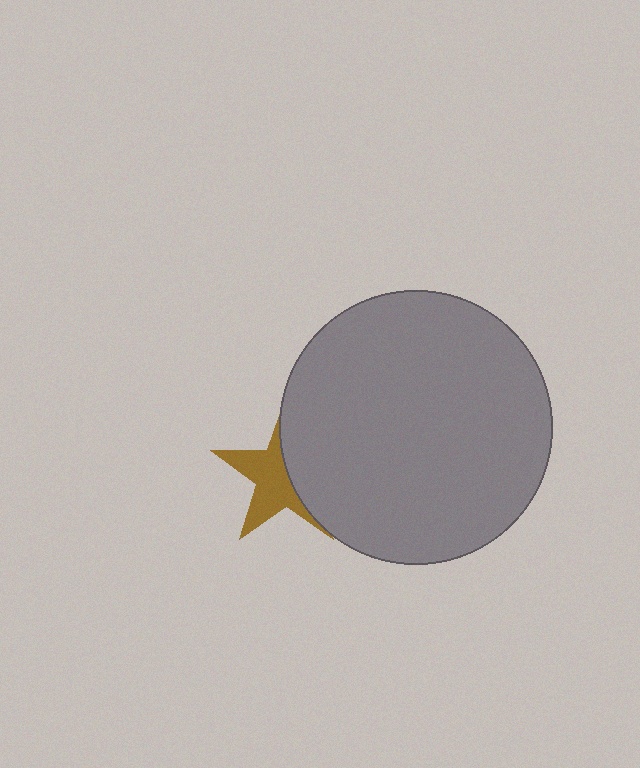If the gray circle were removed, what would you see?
You would see the complete brown star.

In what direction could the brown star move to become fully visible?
The brown star could move left. That would shift it out from behind the gray circle entirely.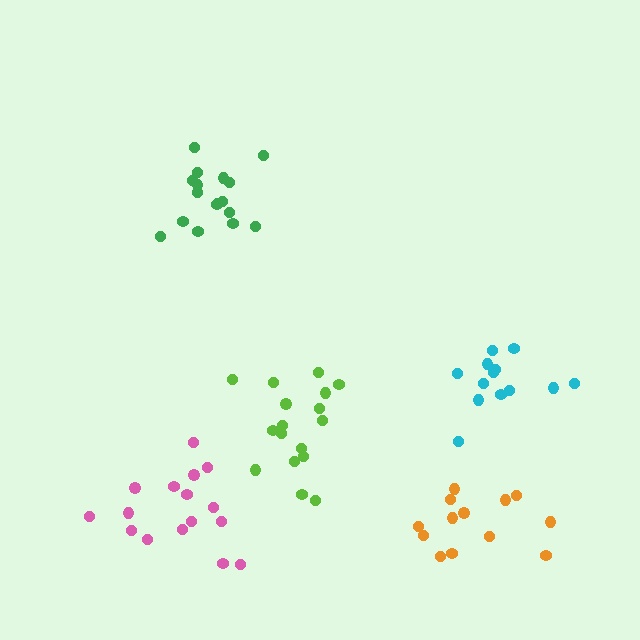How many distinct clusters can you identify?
There are 5 distinct clusters.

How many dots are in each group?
Group 1: 13 dots, Group 2: 16 dots, Group 3: 17 dots, Group 4: 17 dots, Group 5: 13 dots (76 total).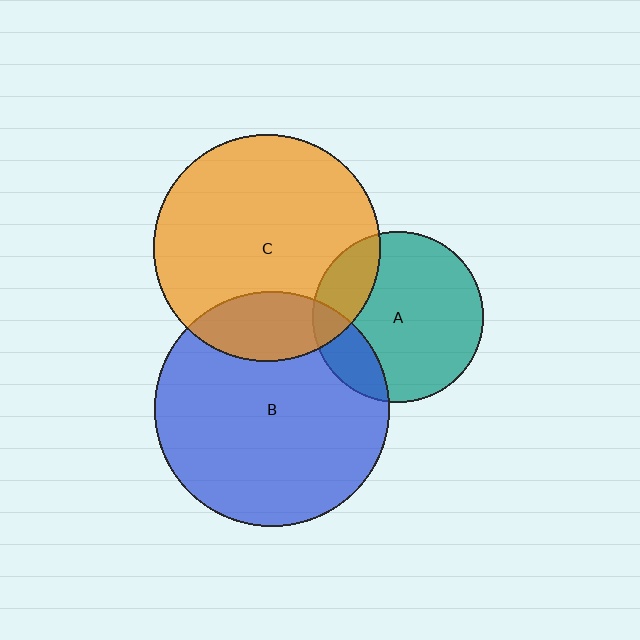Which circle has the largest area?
Circle B (blue).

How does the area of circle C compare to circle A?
Approximately 1.8 times.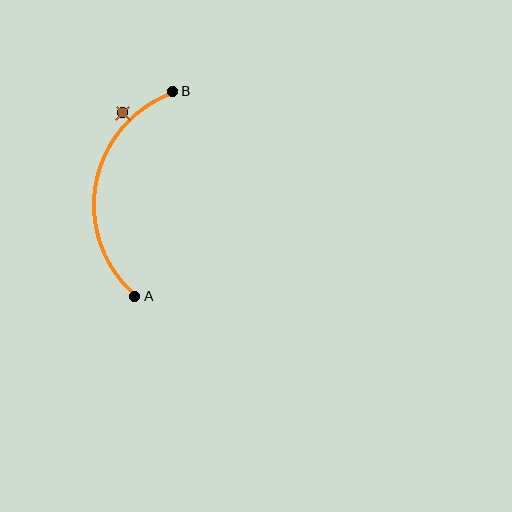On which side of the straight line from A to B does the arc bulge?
The arc bulges to the left of the straight line connecting A and B.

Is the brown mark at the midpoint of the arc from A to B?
No — the brown mark does not lie on the arc at all. It sits slightly outside the curve.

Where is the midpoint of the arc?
The arc midpoint is the point on the curve farthest from the straight line joining A and B. It sits to the left of that line.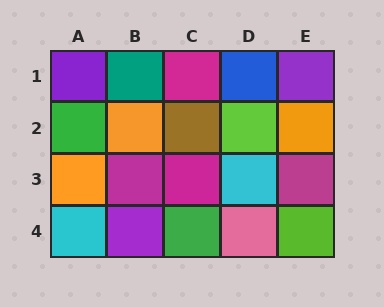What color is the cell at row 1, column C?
Magenta.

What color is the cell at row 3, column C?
Magenta.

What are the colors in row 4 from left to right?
Cyan, purple, green, pink, lime.